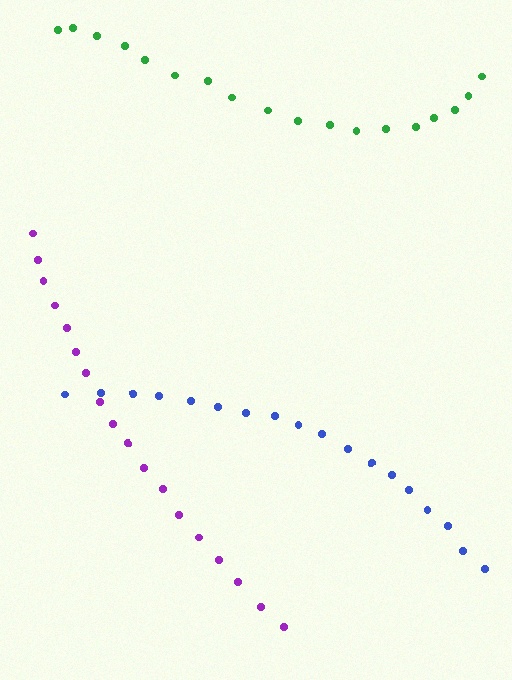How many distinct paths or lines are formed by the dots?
There are 3 distinct paths.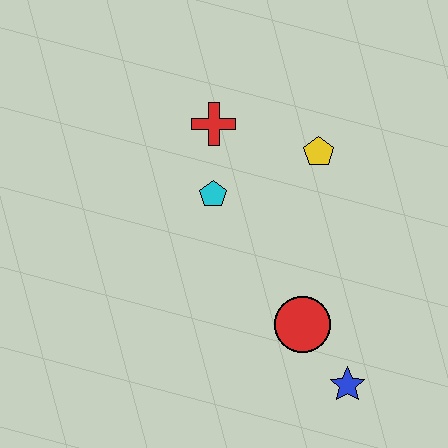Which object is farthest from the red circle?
The red cross is farthest from the red circle.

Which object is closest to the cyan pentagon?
The red cross is closest to the cyan pentagon.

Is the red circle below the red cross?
Yes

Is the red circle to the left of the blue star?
Yes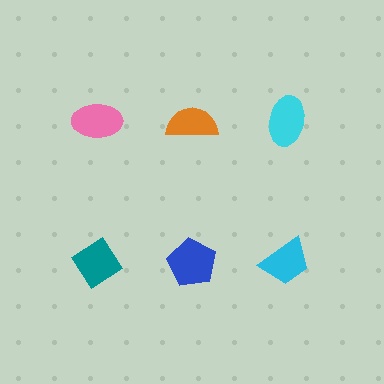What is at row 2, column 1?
A teal diamond.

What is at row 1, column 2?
An orange semicircle.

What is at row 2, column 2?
A blue pentagon.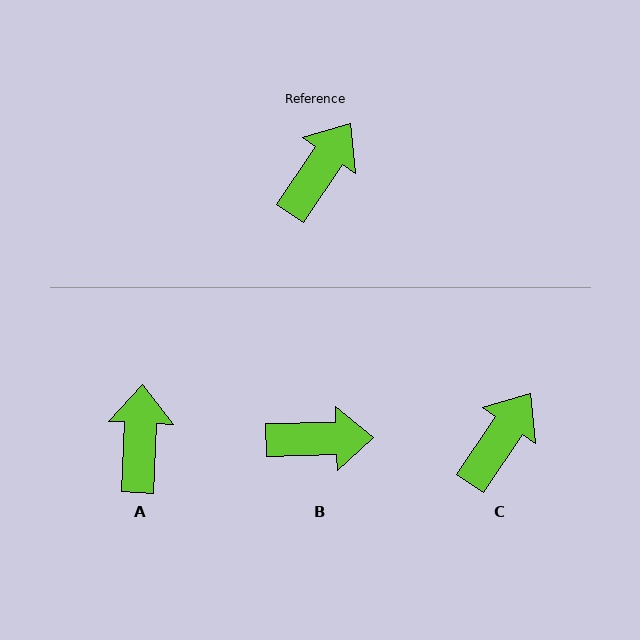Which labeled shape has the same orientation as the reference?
C.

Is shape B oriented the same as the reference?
No, it is off by about 55 degrees.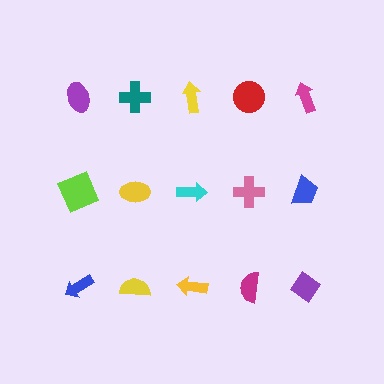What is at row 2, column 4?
A pink cross.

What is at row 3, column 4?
A magenta semicircle.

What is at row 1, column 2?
A teal cross.